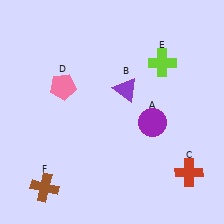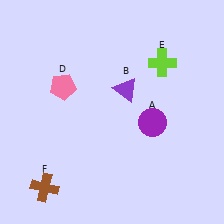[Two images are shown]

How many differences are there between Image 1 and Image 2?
There is 1 difference between the two images.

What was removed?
The red cross (C) was removed in Image 2.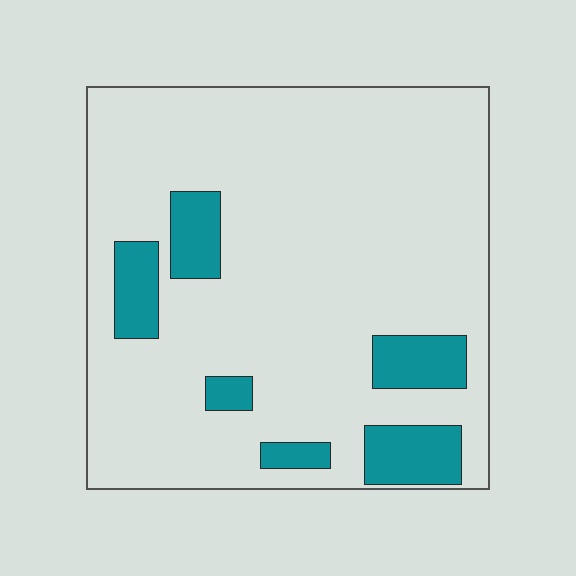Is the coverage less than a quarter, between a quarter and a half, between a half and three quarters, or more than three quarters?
Less than a quarter.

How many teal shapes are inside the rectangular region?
6.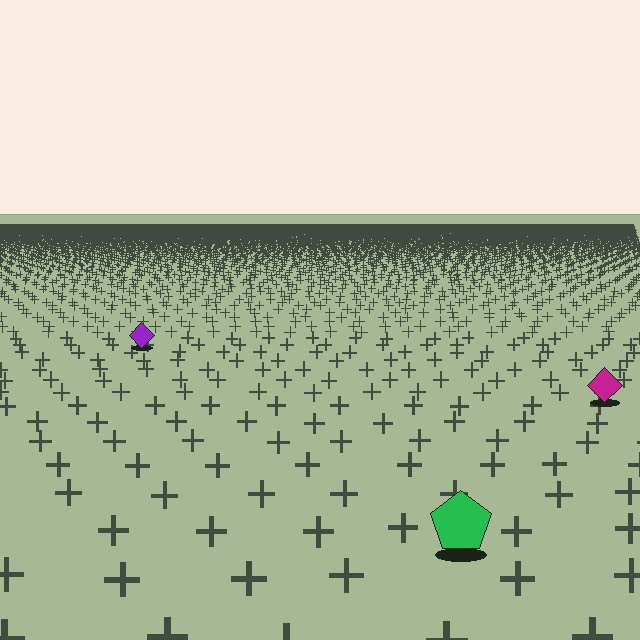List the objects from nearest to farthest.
From nearest to farthest: the green pentagon, the magenta diamond, the purple diamond.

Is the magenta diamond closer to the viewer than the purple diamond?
Yes. The magenta diamond is closer — you can tell from the texture gradient: the ground texture is coarser near it.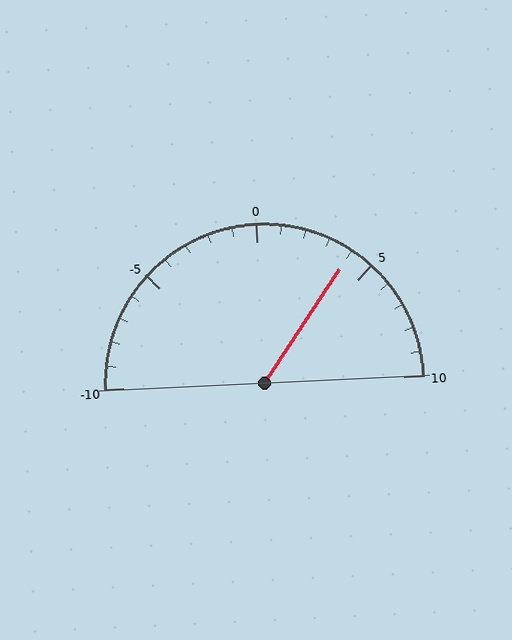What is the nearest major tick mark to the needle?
The nearest major tick mark is 5.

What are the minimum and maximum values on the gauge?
The gauge ranges from -10 to 10.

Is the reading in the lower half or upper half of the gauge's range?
The reading is in the upper half of the range (-10 to 10).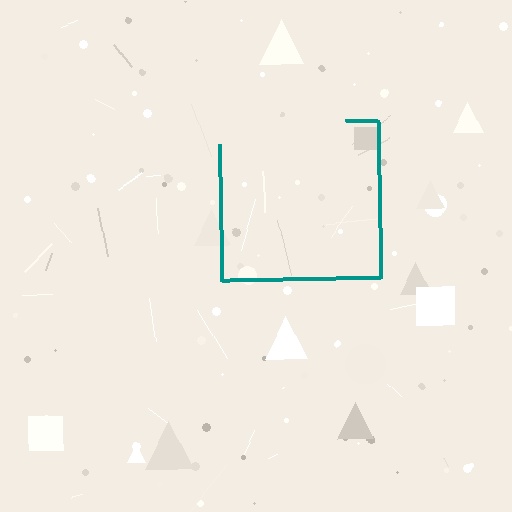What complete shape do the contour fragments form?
The contour fragments form a square.